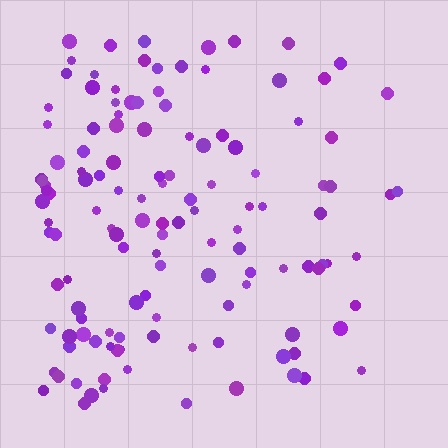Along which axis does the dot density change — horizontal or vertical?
Horizontal.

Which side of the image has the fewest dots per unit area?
The right.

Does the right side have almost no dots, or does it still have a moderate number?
Still a moderate number, just noticeably fewer than the left.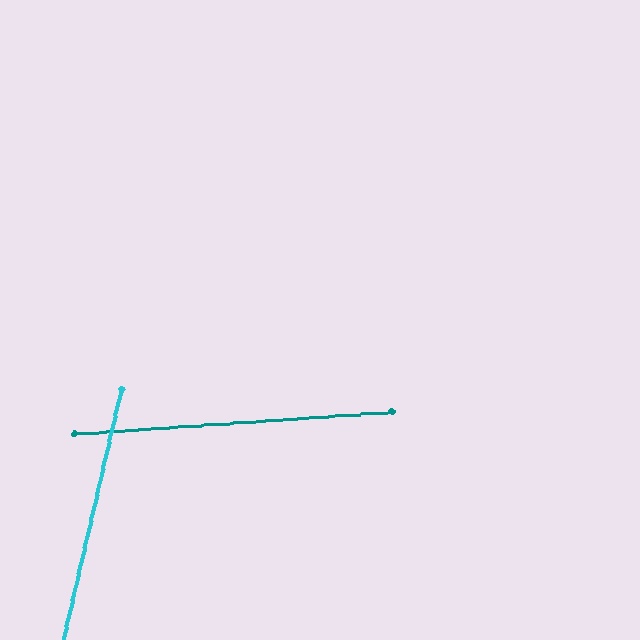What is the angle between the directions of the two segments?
Approximately 73 degrees.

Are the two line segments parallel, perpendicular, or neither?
Neither parallel nor perpendicular — they differ by about 73°.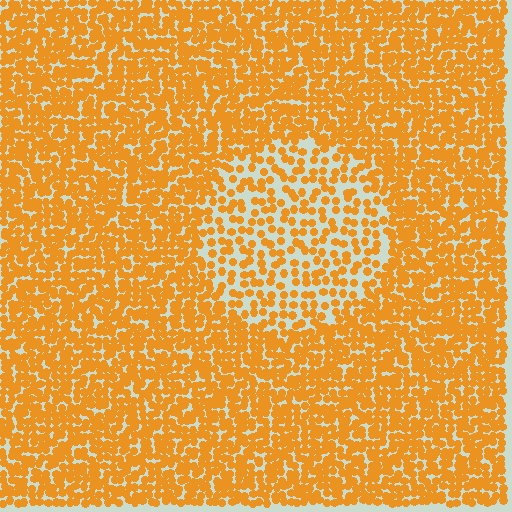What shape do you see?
I see a circle.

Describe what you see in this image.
The image contains small orange elements arranged at two different densities. A circle-shaped region is visible where the elements are less densely packed than the surrounding area.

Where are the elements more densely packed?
The elements are more densely packed outside the circle boundary.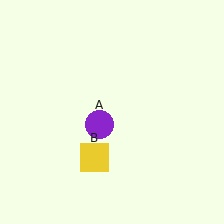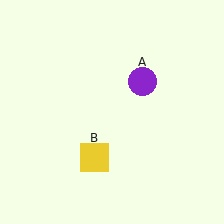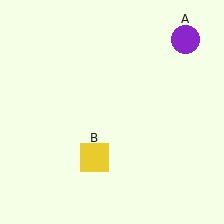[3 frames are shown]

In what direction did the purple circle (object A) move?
The purple circle (object A) moved up and to the right.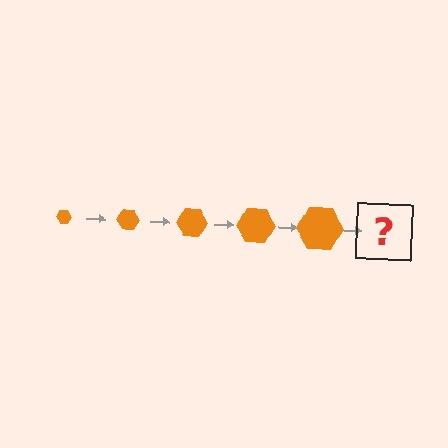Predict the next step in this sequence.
The next step is an orange hexagon, larger than the previous one.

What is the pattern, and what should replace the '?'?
The pattern is that the hexagon gets progressively larger each step. The '?' should be an orange hexagon, larger than the previous one.